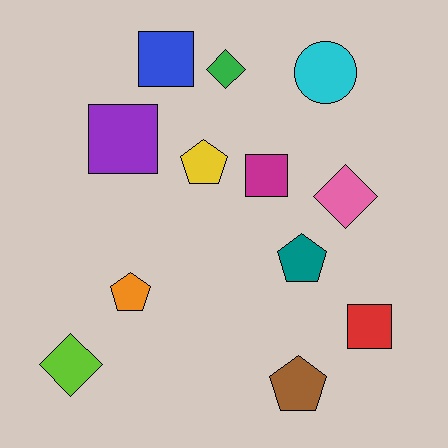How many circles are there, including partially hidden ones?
There is 1 circle.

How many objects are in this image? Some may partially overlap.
There are 12 objects.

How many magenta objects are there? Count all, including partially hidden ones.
There is 1 magenta object.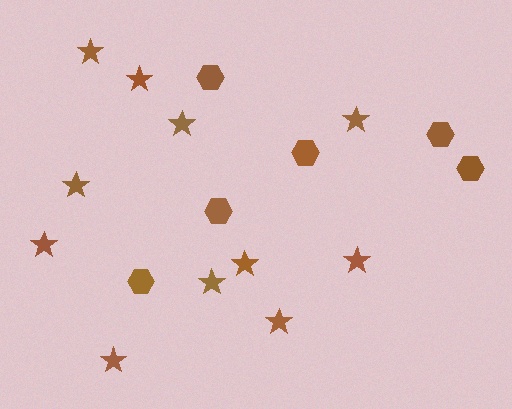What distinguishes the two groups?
There are 2 groups: one group of stars (11) and one group of hexagons (6).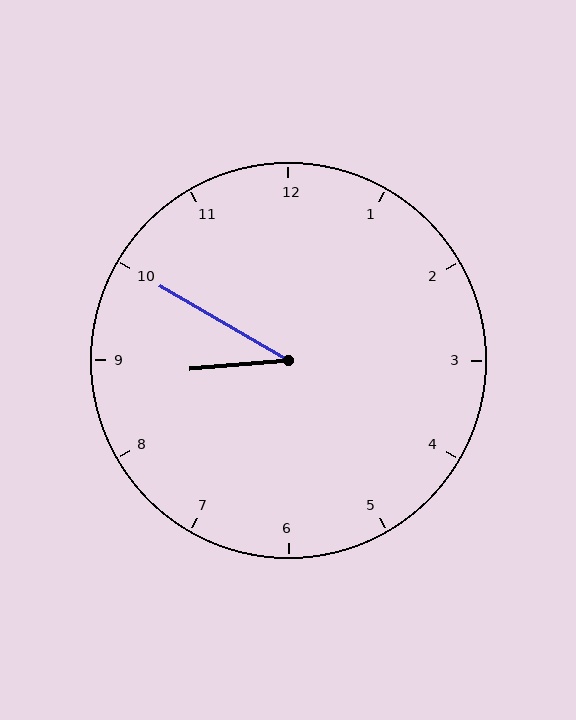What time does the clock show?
8:50.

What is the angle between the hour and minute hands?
Approximately 35 degrees.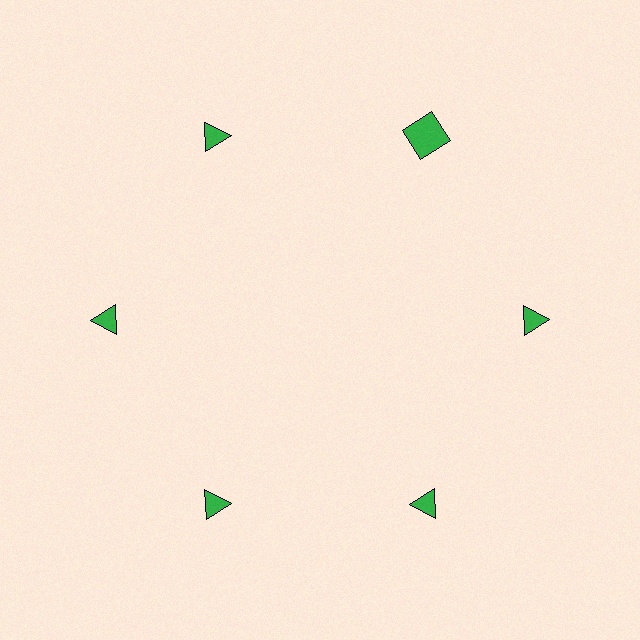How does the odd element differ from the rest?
It has a different shape: square instead of triangle.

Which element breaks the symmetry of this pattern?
The green square at roughly the 1 o'clock position breaks the symmetry. All other shapes are green triangles.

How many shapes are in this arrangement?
There are 6 shapes arranged in a ring pattern.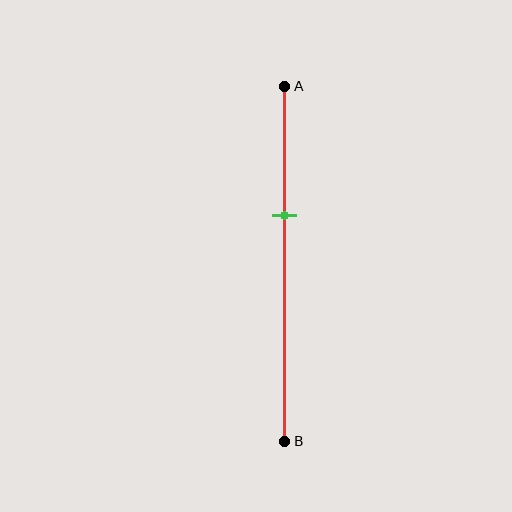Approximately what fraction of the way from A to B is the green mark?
The green mark is approximately 35% of the way from A to B.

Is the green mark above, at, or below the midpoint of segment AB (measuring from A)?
The green mark is above the midpoint of segment AB.